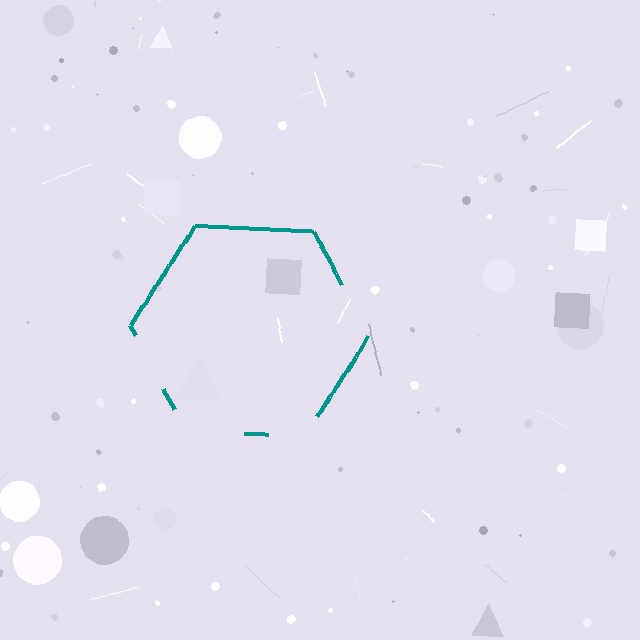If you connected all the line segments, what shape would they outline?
They would outline a hexagon.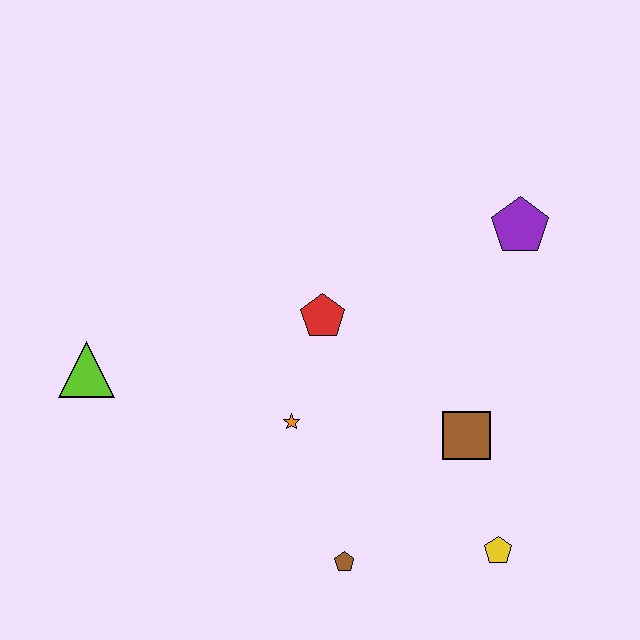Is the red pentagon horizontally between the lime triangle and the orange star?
No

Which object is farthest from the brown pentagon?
The purple pentagon is farthest from the brown pentagon.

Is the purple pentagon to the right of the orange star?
Yes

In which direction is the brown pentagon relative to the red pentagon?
The brown pentagon is below the red pentagon.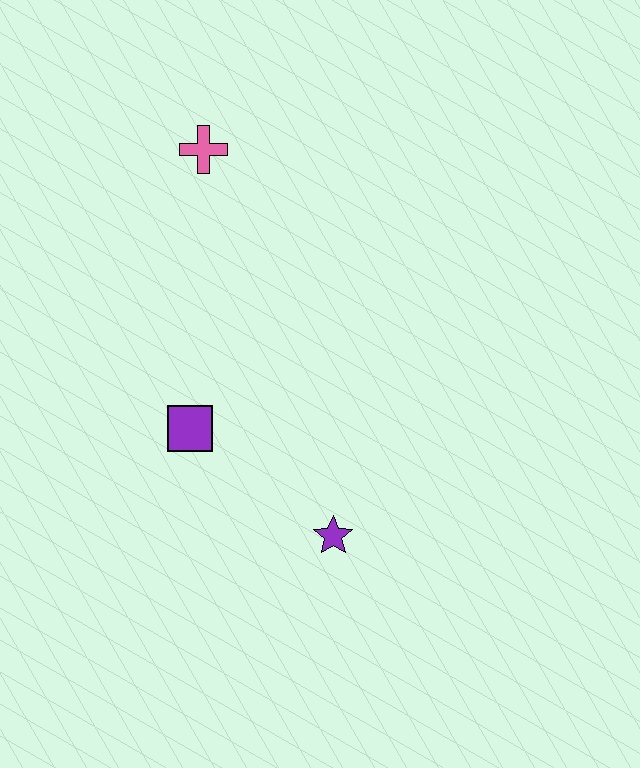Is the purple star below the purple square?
Yes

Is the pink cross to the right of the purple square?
Yes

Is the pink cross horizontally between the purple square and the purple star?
Yes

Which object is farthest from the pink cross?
The purple star is farthest from the pink cross.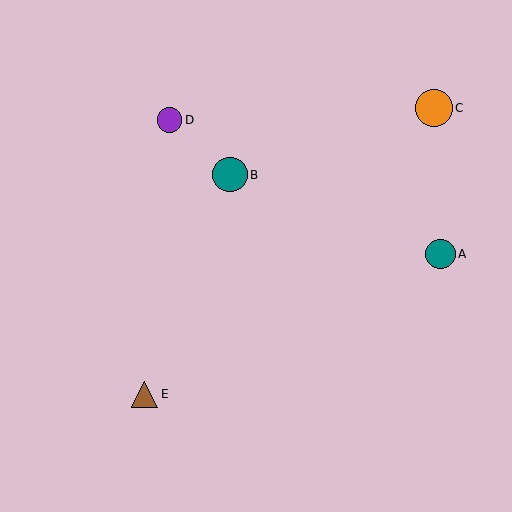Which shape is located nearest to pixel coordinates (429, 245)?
The teal circle (labeled A) at (441, 254) is nearest to that location.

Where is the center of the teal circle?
The center of the teal circle is at (441, 254).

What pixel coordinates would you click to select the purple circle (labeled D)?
Click at (170, 120) to select the purple circle D.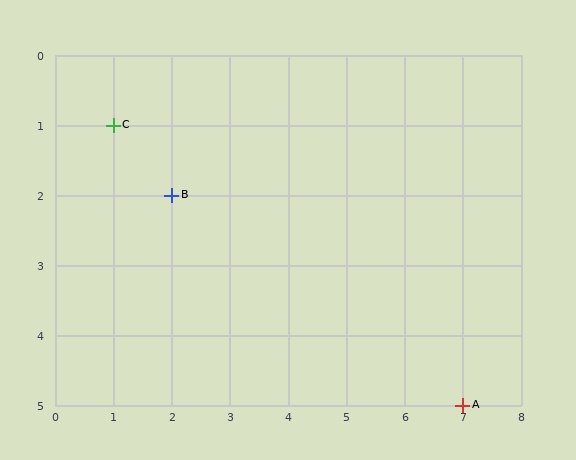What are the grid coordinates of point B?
Point B is at grid coordinates (2, 2).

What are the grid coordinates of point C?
Point C is at grid coordinates (1, 1).